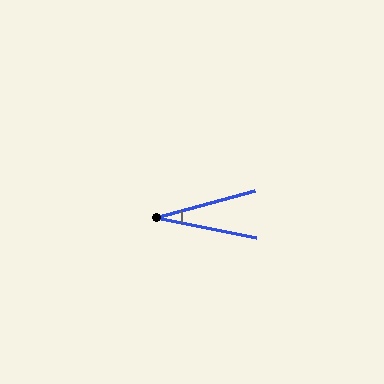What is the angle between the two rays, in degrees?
Approximately 27 degrees.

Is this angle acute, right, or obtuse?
It is acute.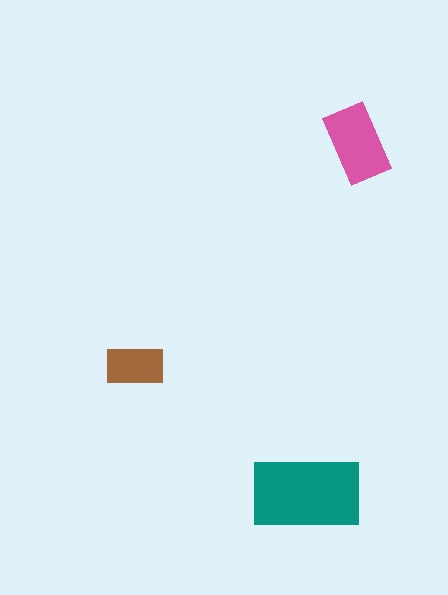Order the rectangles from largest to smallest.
the teal one, the pink one, the brown one.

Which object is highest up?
The pink rectangle is topmost.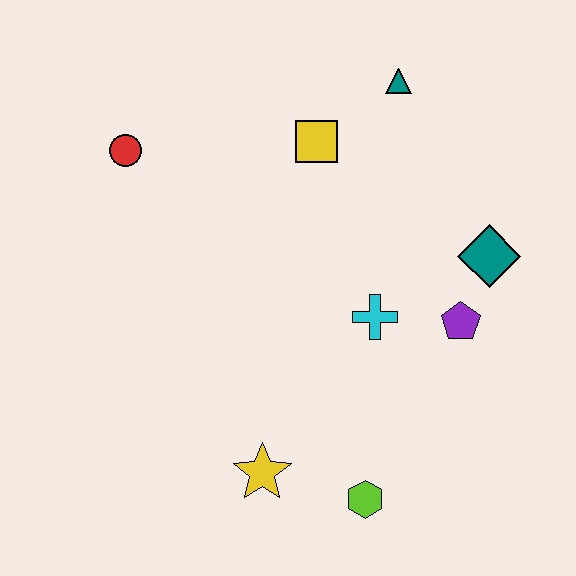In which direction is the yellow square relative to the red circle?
The yellow square is to the right of the red circle.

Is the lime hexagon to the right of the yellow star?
Yes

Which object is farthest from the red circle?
The lime hexagon is farthest from the red circle.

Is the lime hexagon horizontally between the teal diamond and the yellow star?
Yes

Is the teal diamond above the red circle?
No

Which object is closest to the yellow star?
The lime hexagon is closest to the yellow star.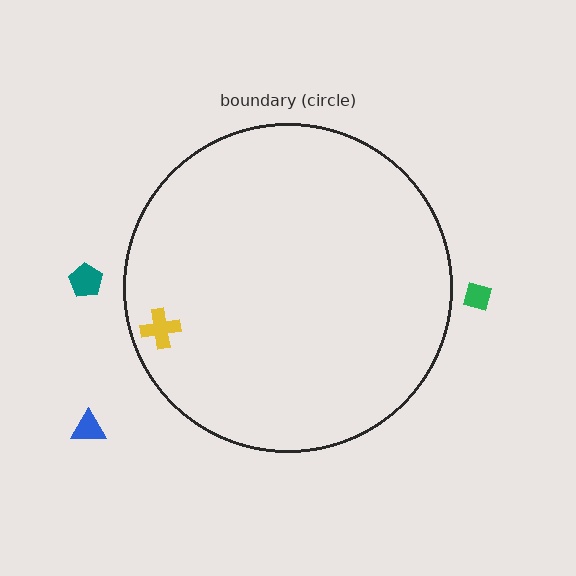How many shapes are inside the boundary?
1 inside, 3 outside.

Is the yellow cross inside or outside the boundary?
Inside.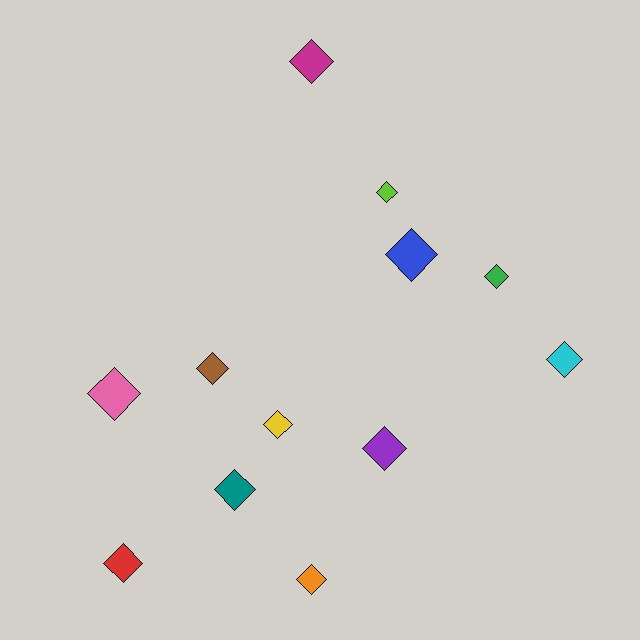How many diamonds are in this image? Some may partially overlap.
There are 12 diamonds.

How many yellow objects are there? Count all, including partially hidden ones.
There is 1 yellow object.